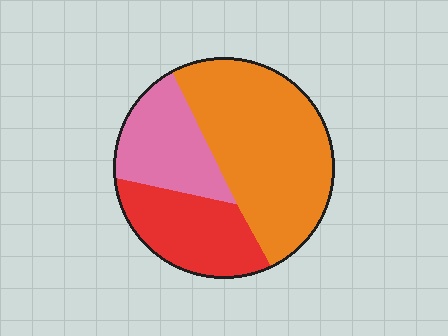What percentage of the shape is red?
Red takes up about one quarter (1/4) of the shape.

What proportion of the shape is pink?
Pink covers around 25% of the shape.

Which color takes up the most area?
Orange, at roughly 50%.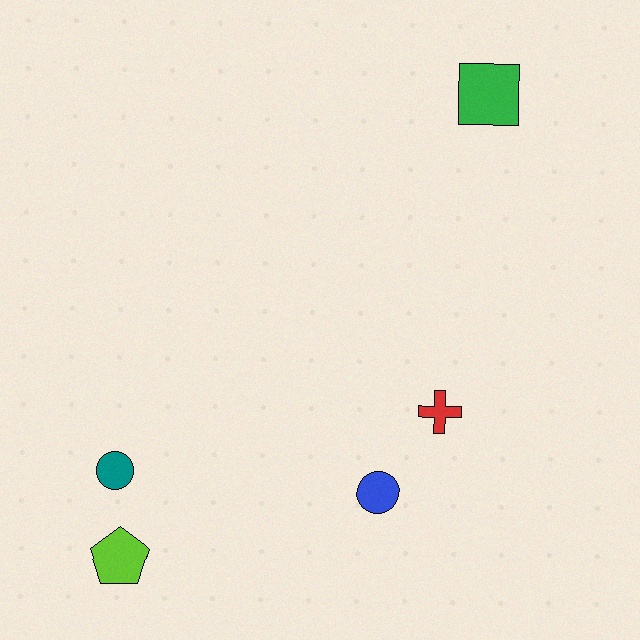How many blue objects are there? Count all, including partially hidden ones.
There is 1 blue object.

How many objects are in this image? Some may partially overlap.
There are 5 objects.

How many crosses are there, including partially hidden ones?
There is 1 cross.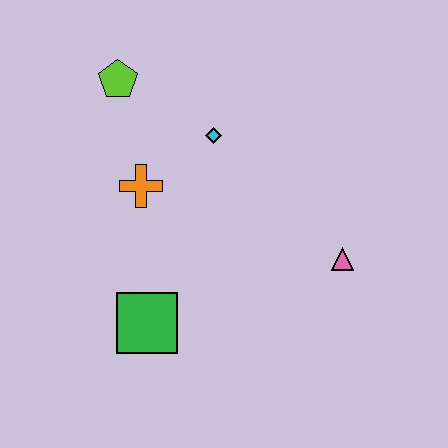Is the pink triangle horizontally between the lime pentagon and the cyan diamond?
No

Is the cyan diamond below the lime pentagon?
Yes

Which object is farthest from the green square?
The lime pentagon is farthest from the green square.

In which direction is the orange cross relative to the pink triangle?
The orange cross is to the left of the pink triangle.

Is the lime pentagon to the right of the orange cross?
No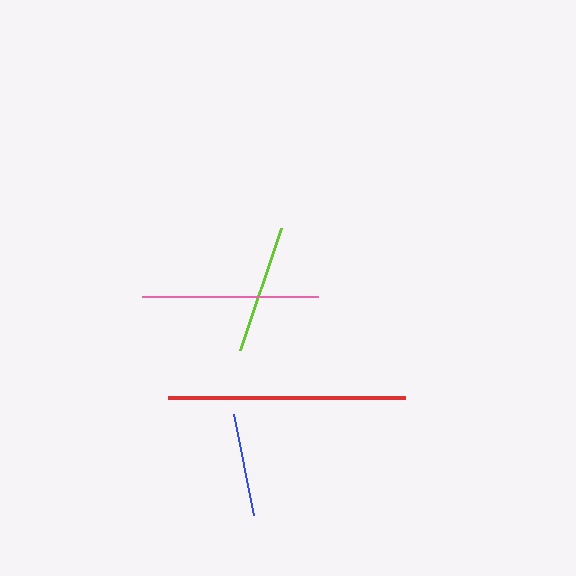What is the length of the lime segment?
The lime segment is approximately 129 pixels long.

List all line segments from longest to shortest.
From longest to shortest: red, pink, lime, blue.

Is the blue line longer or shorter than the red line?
The red line is longer than the blue line.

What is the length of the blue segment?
The blue segment is approximately 102 pixels long.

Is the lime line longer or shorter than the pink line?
The pink line is longer than the lime line.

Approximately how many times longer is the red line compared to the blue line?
The red line is approximately 2.3 times the length of the blue line.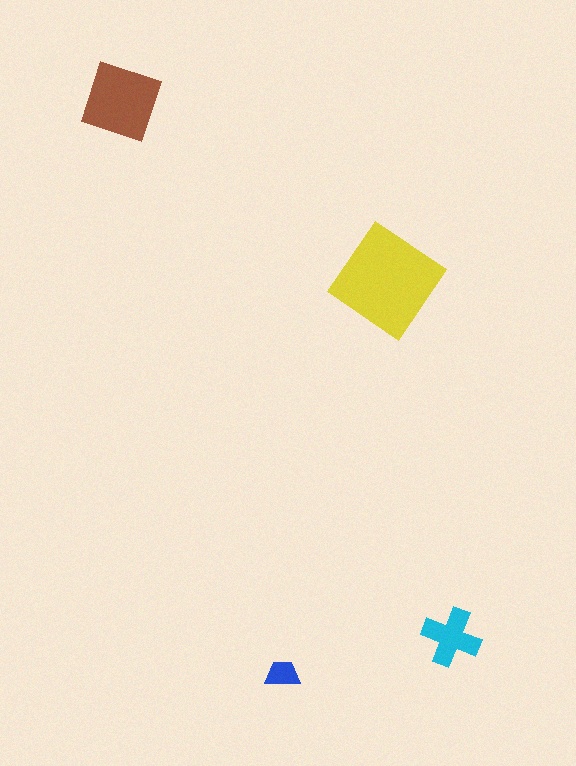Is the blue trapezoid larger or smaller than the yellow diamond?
Smaller.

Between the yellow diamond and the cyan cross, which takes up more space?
The yellow diamond.